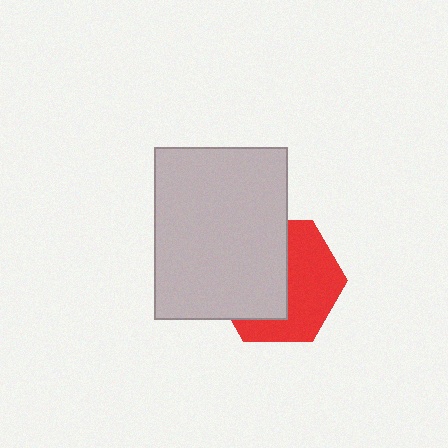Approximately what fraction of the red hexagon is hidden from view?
Roughly 50% of the red hexagon is hidden behind the light gray rectangle.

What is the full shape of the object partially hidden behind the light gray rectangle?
The partially hidden object is a red hexagon.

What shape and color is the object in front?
The object in front is a light gray rectangle.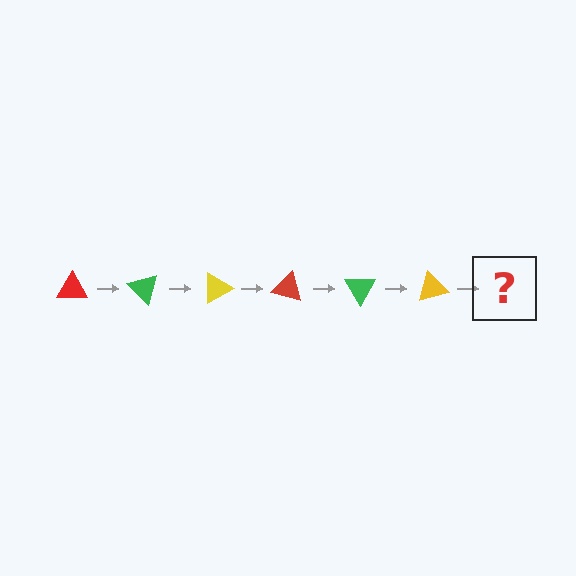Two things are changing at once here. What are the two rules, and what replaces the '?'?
The two rules are that it rotates 45 degrees each step and the color cycles through red, green, and yellow. The '?' should be a red triangle, rotated 270 degrees from the start.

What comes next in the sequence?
The next element should be a red triangle, rotated 270 degrees from the start.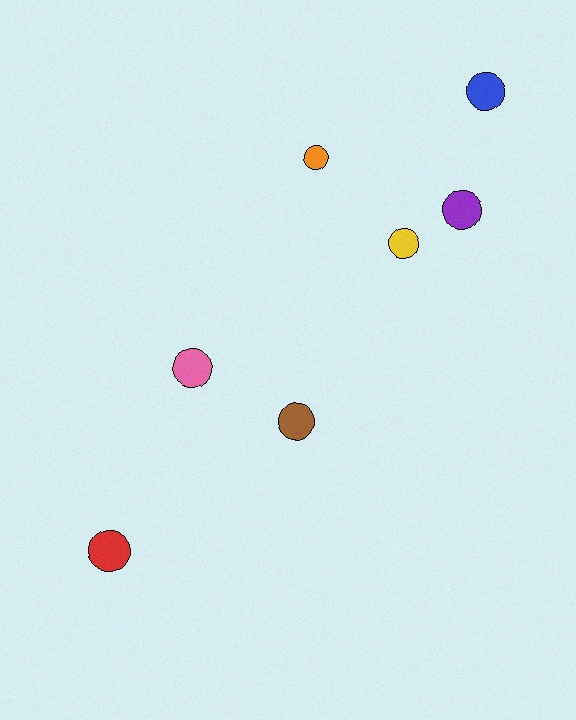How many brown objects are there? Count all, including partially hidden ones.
There is 1 brown object.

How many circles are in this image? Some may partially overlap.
There are 7 circles.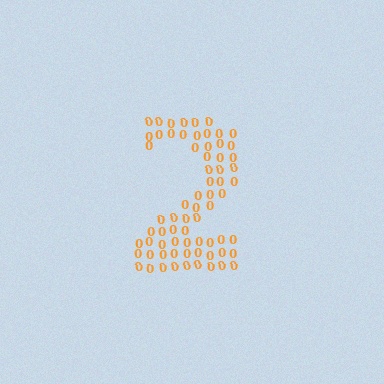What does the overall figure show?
The overall figure shows the digit 2.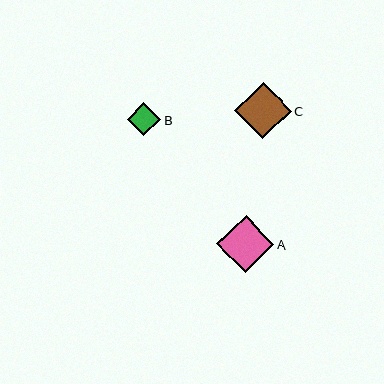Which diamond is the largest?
Diamond A is the largest with a size of approximately 57 pixels.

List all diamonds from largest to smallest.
From largest to smallest: A, C, B.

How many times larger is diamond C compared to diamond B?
Diamond C is approximately 1.7 times the size of diamond B.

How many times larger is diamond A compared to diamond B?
Diamond A is approximately 1.7 times the size of diamond B.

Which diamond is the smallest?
Diamond B is the smallest with a size of approximately 33 pixels.